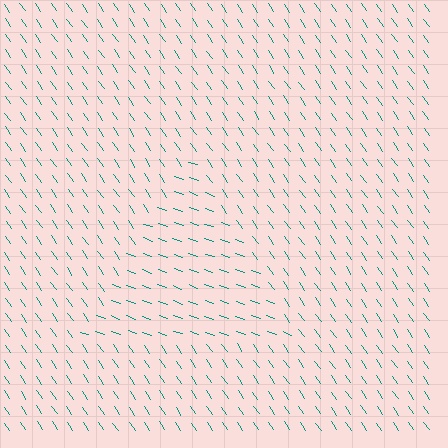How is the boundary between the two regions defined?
The boundary is defined purely by a change in line orientation (approximately 36 degrees difference). All lines are the same color and thickness.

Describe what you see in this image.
The image is filled with small teal line segments. A triangle region in the image has lines oriented differently from the surrounding lines, creating a visible texture boundary.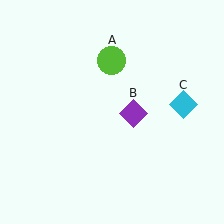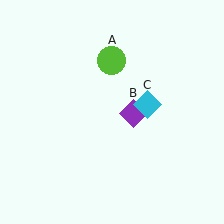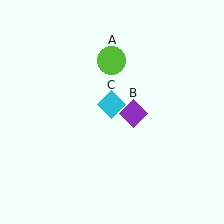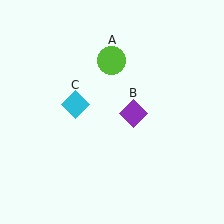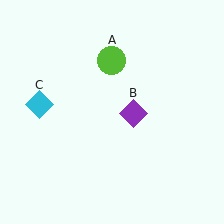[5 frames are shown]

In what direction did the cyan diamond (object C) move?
The cyan diamond (object C) moved left.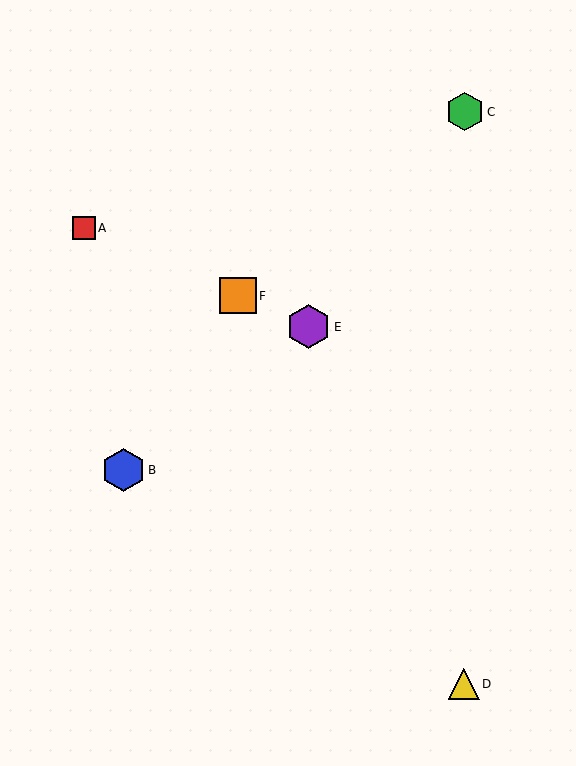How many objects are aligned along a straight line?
3 objects (A, E, F) are aligned along a straight line.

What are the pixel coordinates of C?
Object C is at (465, 112).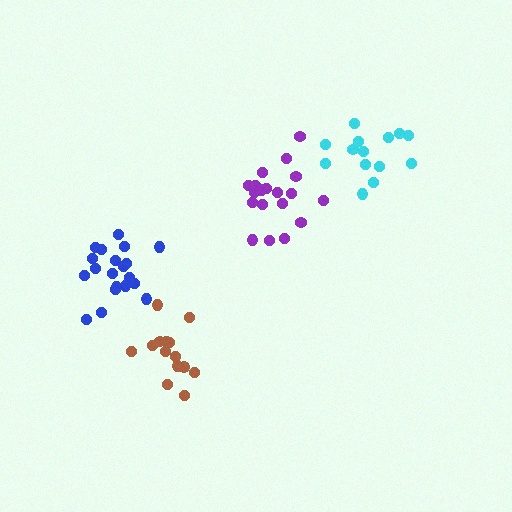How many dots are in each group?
Group 1: 20 dots, Group 2: 14 dots, Group 3: 20 dots, Group 4: 14 dots (68 total).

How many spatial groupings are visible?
There are 4 spatial groupings.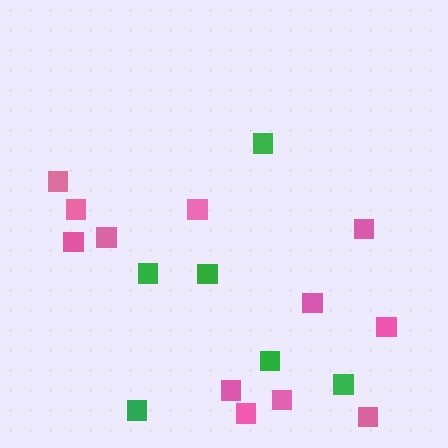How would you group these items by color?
There are 2 groups: one group of green squares (6) and one group of pink squares (12).